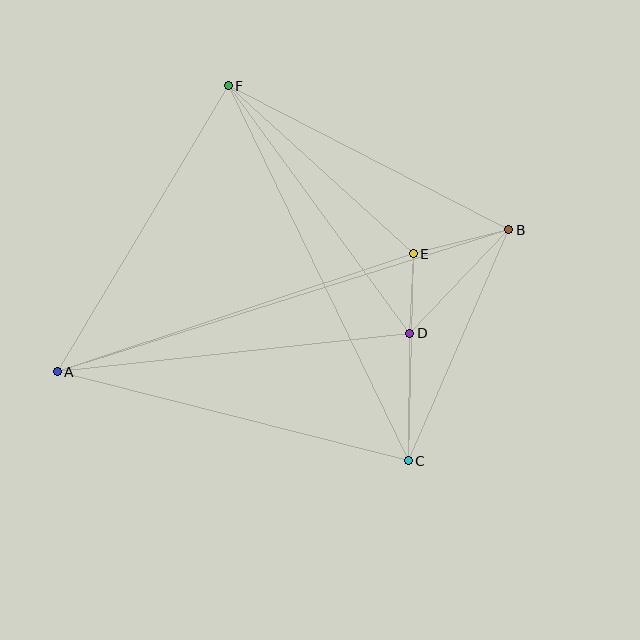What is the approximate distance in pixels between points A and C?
The distance between A and C is approximately 362 pixels.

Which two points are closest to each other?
Points D and E are closest to each other.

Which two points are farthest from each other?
Points A and B are farthest from each other.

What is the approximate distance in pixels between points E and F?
The distance between E and F is approximately 250 pixels.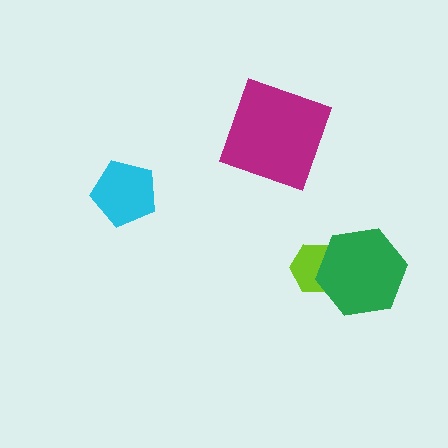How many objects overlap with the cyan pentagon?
0 objects overlap with the cyan pentagon.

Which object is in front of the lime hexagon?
The green hexagon is in front of the lime hexagon.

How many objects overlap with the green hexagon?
1 object overlaps with the green hexagon.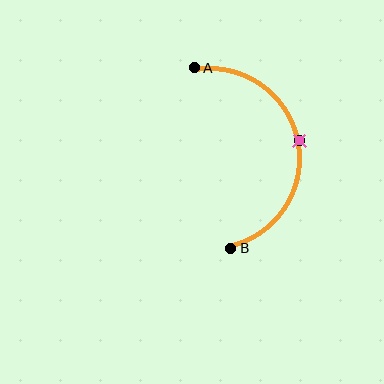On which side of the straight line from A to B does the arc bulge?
The arc bulges to the right of the straight line connecting A and B.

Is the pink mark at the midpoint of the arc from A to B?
Yes. The pink mark lies on the arc at equal arc-length from both A and B — it is the arc midpoint.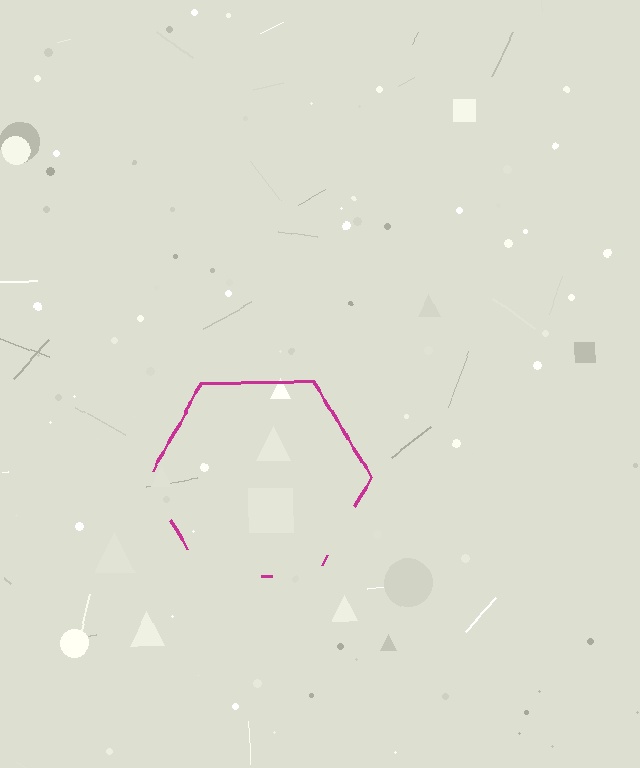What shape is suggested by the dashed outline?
The dashed outline suggests a hexagon.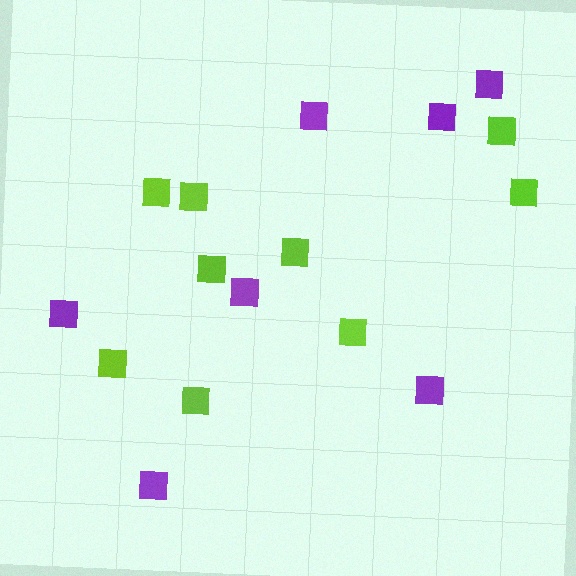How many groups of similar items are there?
There are 2 groups: one group of purple squares (7) and one group of lime squares (9).